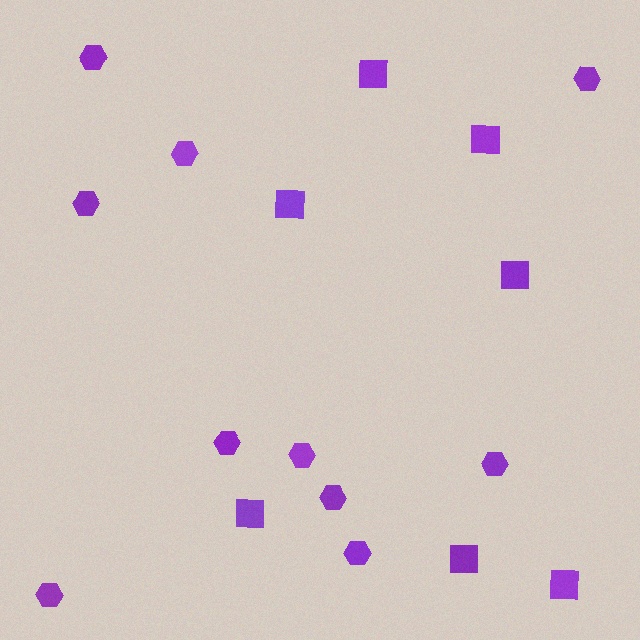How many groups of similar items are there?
There are 2 groups: one group of squares (7) and one group of hexagons (10).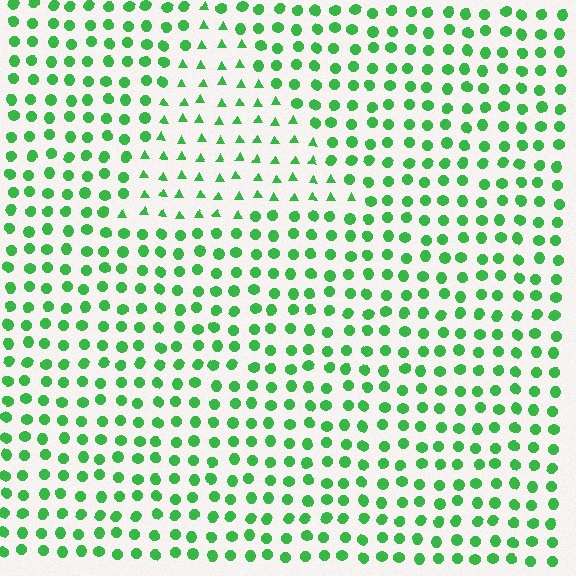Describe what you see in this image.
The image is filled with small green elements arranged in a uniform grid. A triangle-shaped region contains triangles, while the surrounding area contains circles. The boundary is defined purely by the change in element shape.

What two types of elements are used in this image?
The image uses triangles inside the triangle region and circles outside it.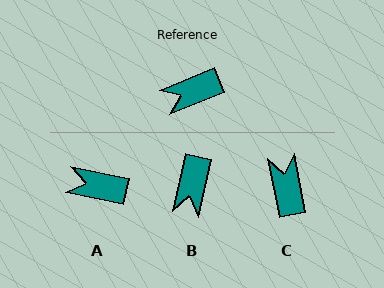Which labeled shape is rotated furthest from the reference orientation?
C, about 101 degrees away.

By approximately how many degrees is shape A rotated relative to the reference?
Approximately 33 degrees clockwise.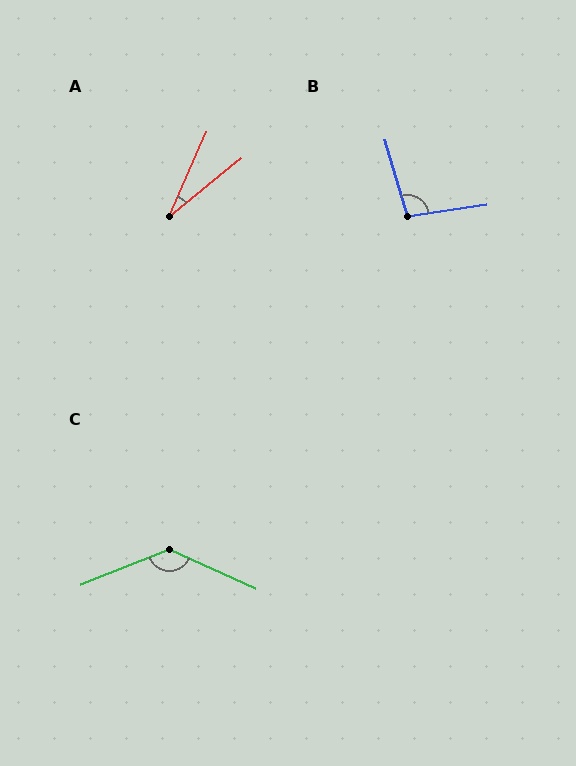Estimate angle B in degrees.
Approximately 98 degrees.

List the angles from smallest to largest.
A (27°), B (98°), C (135°).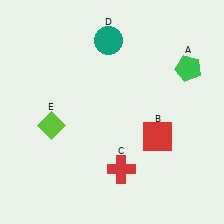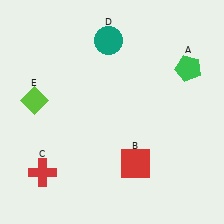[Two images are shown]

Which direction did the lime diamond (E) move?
The lime diamond (E) moved up.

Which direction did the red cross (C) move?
The red cross (C) moved left.